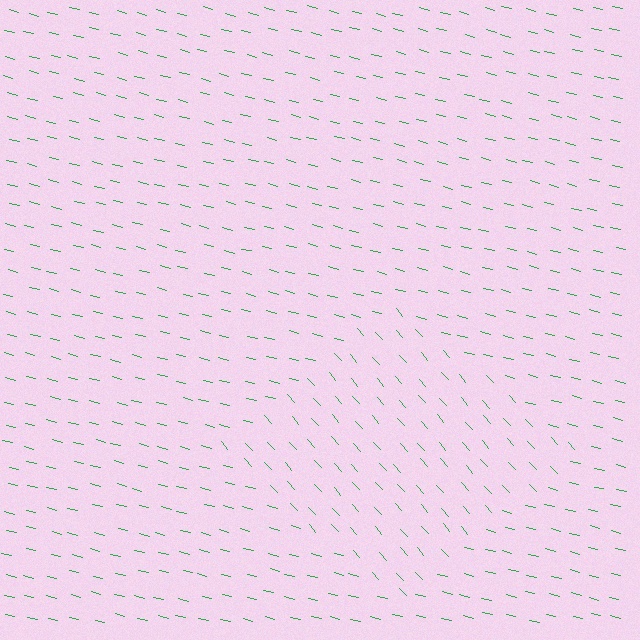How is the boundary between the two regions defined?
The boundary is defined purely by a change in line orientation (approximately 34 degrees difference). All lines are the same color and thickness.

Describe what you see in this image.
The image is filled with small green line segments. A diamond region in the image has lines oriented differently from the surrounding lines, creating a visible texture boundary.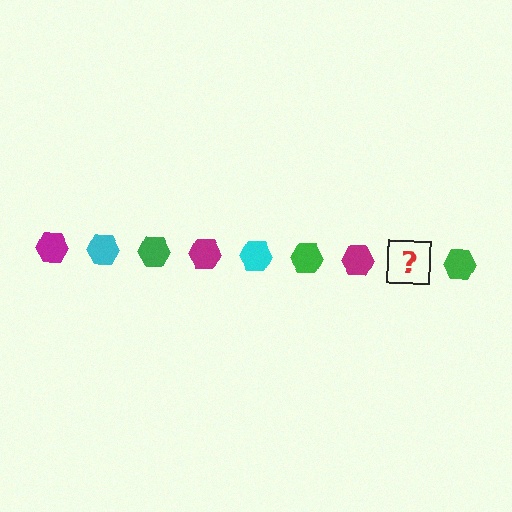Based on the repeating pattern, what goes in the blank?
The blank should be a cyan hexagon.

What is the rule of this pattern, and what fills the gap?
The rule is that the pattern cycles through magenta, cyan, green hexagons. The gap should be filled with a cyan hexagon.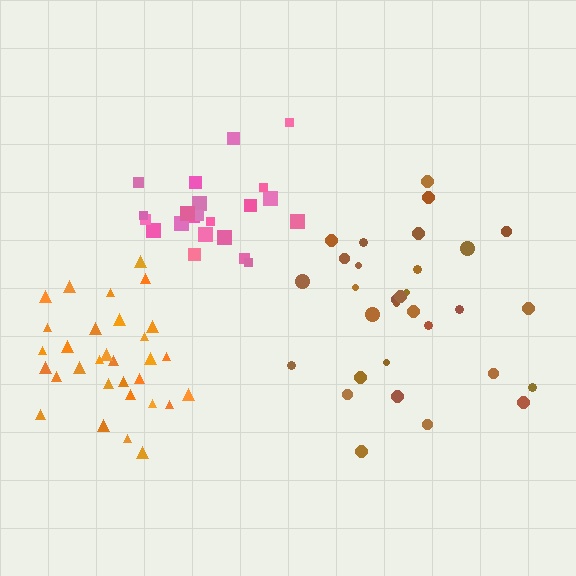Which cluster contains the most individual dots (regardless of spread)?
Brown (31).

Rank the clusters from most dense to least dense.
orange, pink, brown.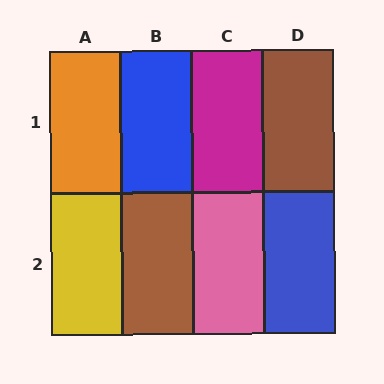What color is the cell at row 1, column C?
Magenta.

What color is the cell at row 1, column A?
Orange.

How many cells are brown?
2 cells are brown.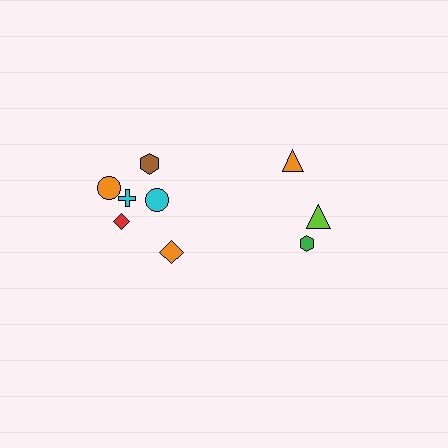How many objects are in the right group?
There are 3 objects.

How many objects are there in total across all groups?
There are 9 objects.